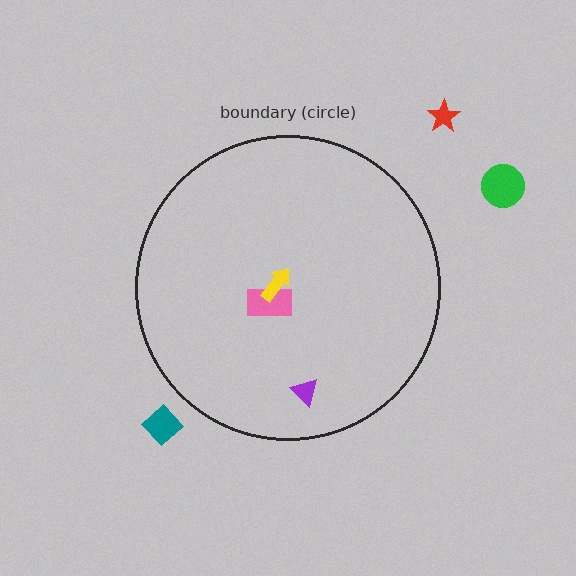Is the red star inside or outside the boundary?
Outside.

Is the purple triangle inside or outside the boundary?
Inside.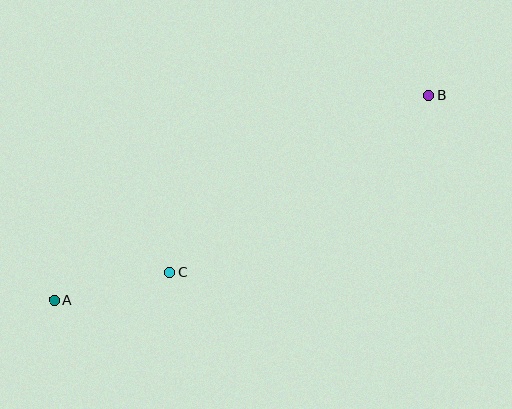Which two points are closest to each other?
Points A and C are closest to each other.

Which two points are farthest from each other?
Points A and B are farthest from each other.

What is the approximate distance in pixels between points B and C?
The distance between B and C is approximately 314 pixels.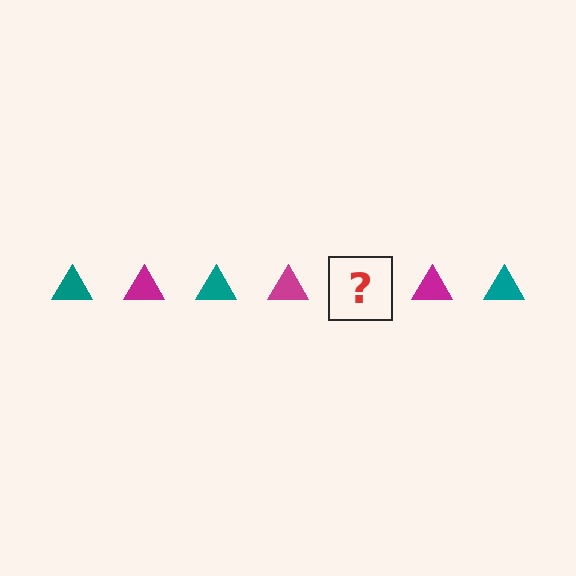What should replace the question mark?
The question mark should be replaced with a teal triangle.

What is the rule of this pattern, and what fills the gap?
The rule is that the pattern cycles through teal, magenta triangles. The gap should be filled with a teal triangle.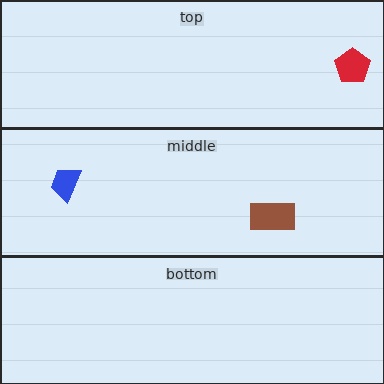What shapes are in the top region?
The red pentagon.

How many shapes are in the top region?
1.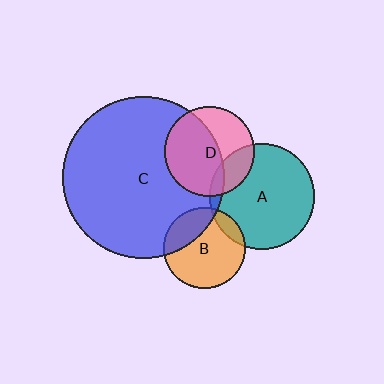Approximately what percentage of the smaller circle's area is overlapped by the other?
Approximately 55%.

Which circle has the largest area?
Circle C (blue).